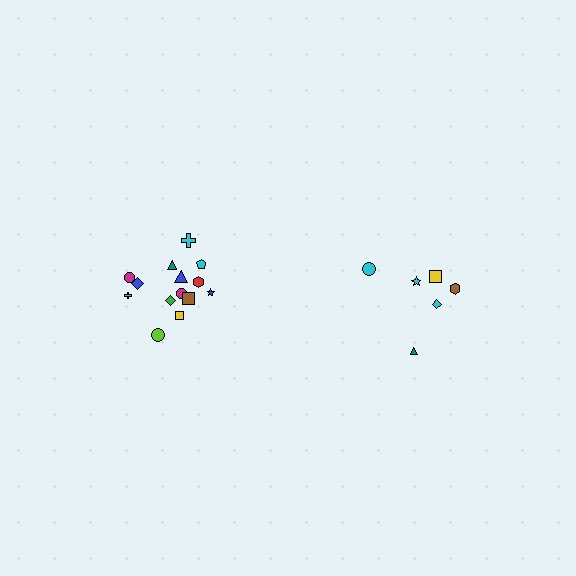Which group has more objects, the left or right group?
The left group.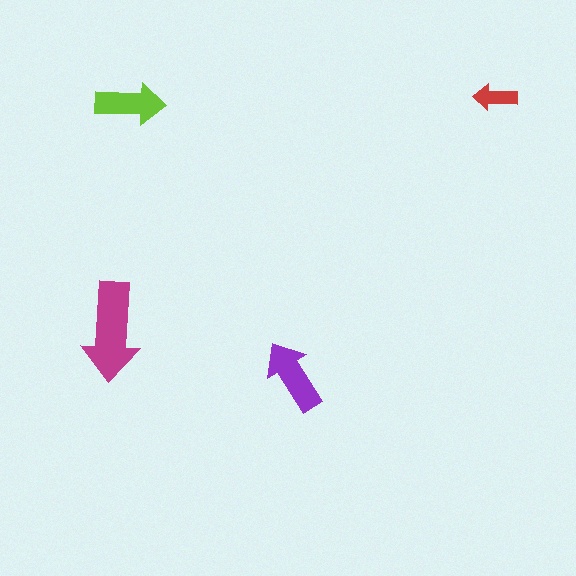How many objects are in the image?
There are 4 objects in the image.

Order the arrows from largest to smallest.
the magenta one, the purple one, the lime one, the red one.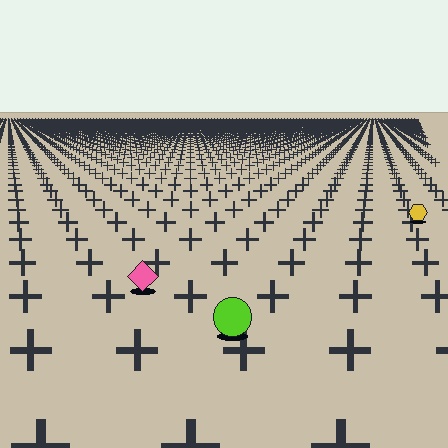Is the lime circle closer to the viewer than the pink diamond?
Yes. The lime circle is closer — you can tell from the texture gradient: the ground texture is coarser near it.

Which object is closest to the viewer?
The lime circle is closest. The texture marks near it are larger and more spread out.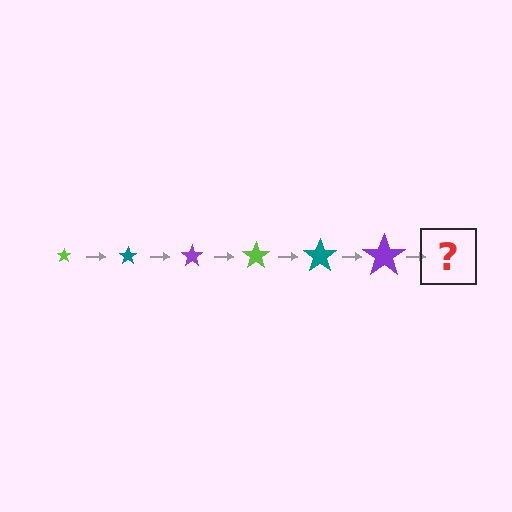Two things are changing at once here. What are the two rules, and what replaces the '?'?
The two rules are that the star grows larger each step and the color cycles through lime, teal, and purple. The '?' should be a lime star, larger than the previous one.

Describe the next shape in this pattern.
It should be a lime star, larger than the previous one.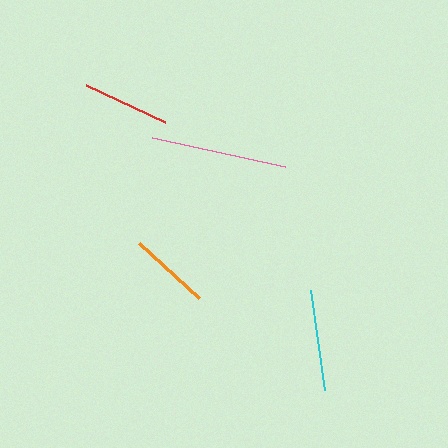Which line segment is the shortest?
The orange line is the shortest at approximately 81 pixels.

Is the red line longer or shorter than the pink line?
The pink line is longer than the red line.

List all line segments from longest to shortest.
From longest to shortest: pink, cyan, red, orange.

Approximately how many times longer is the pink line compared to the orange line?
The pink line is approximately 1.7 times the length of the orange line.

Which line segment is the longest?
The pink line is the longest at approximately 136 pixels.